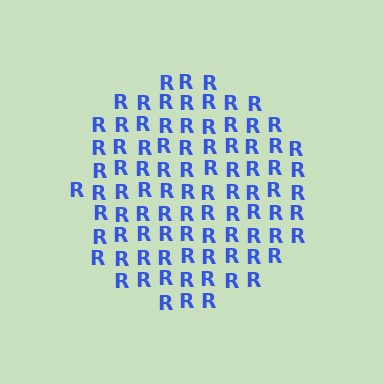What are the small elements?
The small elements are letter R's.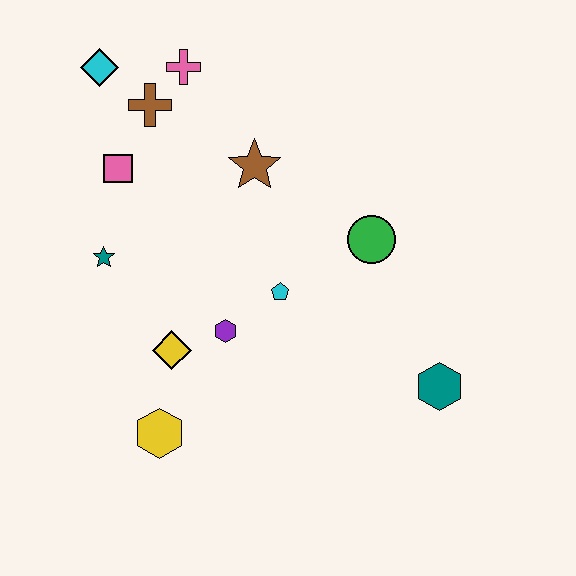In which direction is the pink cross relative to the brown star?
The pink cross is above the brown star.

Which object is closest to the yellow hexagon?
The yellow diamond is closest to the yellow hexagon.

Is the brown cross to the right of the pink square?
Yes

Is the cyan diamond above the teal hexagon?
Yes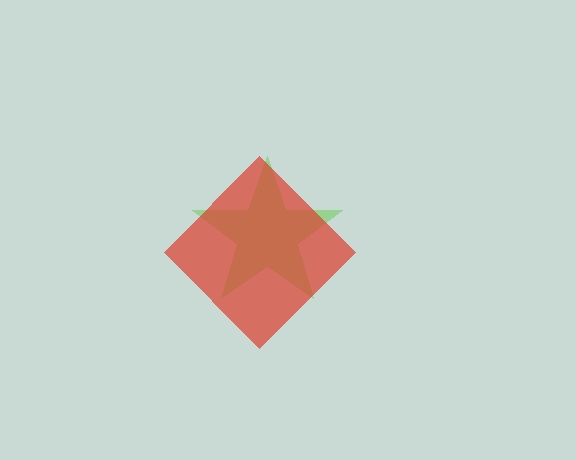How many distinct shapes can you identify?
There are 2 distinct shapes: a lime star, a red diamond.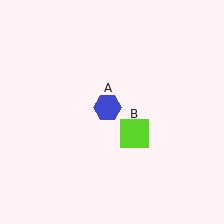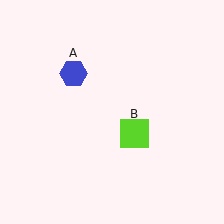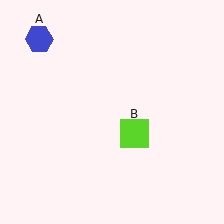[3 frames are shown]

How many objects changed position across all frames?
1 object changed position: blue hexagon (object A).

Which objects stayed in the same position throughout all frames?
Lime square (object B) remained stationary.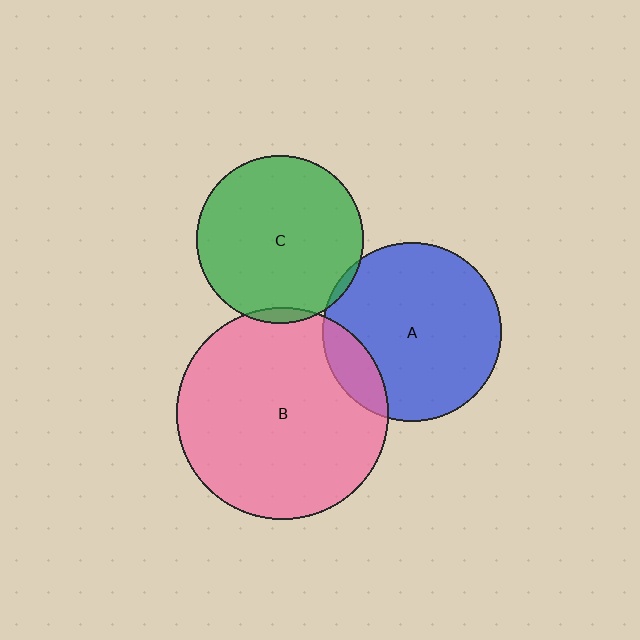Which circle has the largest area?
Circle B (pink).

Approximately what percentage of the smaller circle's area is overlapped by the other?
Approximately 5%.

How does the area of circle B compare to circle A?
Approximately 1.4 times.